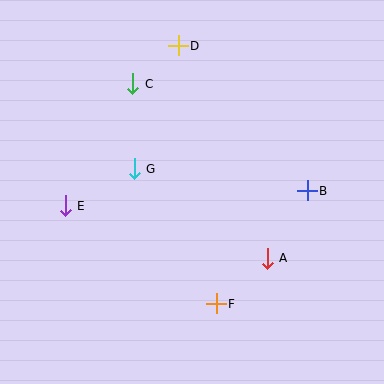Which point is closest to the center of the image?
Point G at (134, 169) is closest to the center.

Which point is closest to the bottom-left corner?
Point E is closest to the bottom-left corner.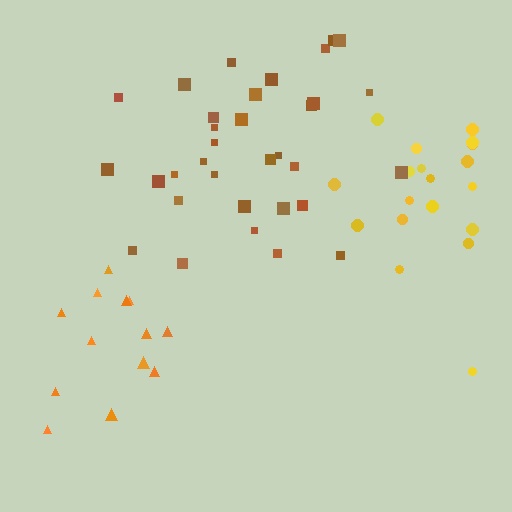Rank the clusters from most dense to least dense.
brown, yellow, orange.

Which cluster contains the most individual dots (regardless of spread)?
Brown (33).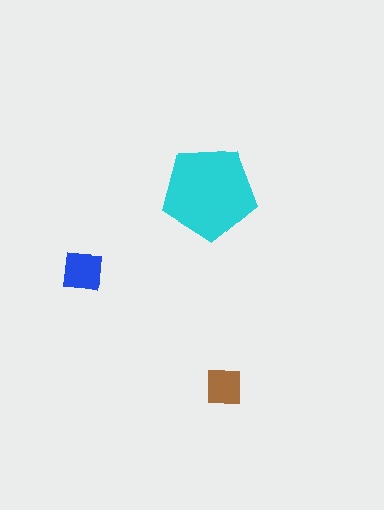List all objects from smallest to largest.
The brown square, the blue square, the cyan pentagon.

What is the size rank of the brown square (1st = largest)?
3rd.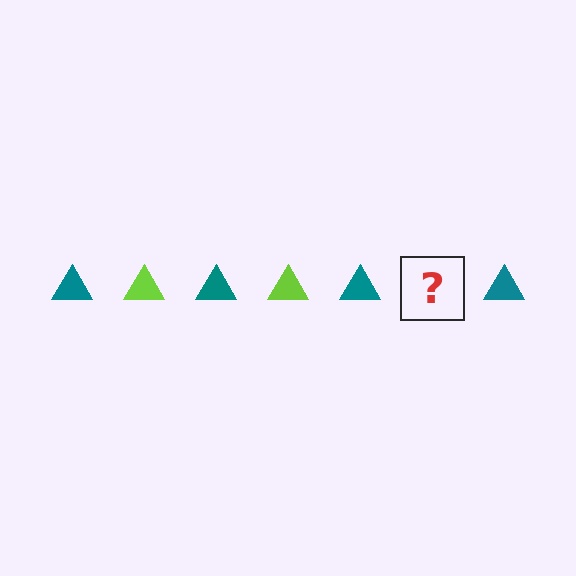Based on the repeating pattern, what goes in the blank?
The blank should be a lime triangle.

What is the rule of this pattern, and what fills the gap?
The rule is that the pattern cycles through teal, lime triangles. The gap should be filled with a lime triangle.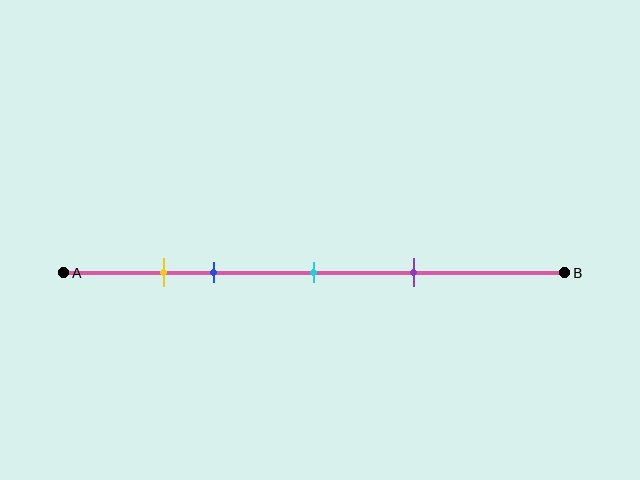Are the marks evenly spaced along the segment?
No, the marks are not evenly spaced.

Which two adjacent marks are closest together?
The yellow and blue marks are the closest adjacent pair.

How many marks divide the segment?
There are 4 marks dividing the segment.